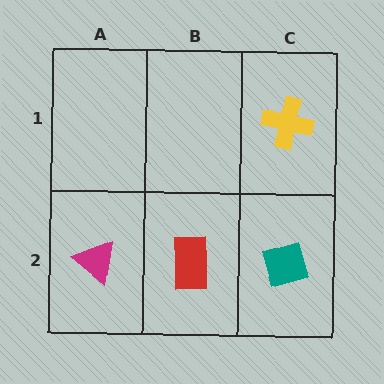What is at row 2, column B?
A red rectangle.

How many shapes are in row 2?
3 shapes.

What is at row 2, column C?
A teal diamond.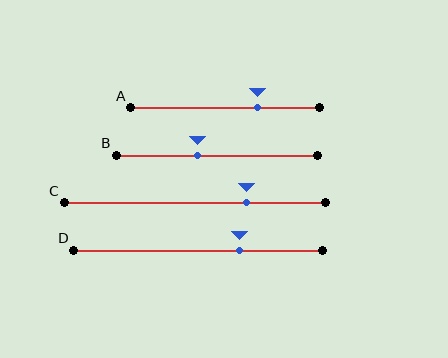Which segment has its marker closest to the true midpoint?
Segment B has its marker closest to the true midpoint.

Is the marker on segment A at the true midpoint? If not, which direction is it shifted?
No, the marker on segment A is shifted to the right by about 17% of the segment length.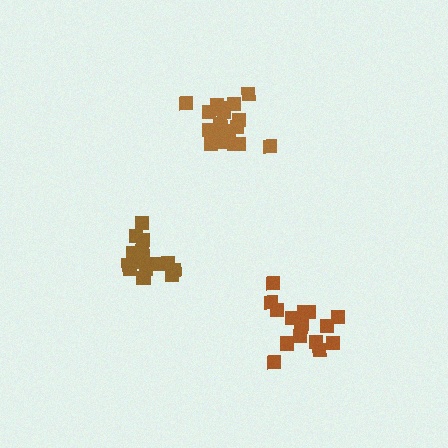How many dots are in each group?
Group 1: 20 dots, Group 2: 17 dots, Group 3: 16 dots (53 total).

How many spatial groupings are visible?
There are 3 spatial groupings.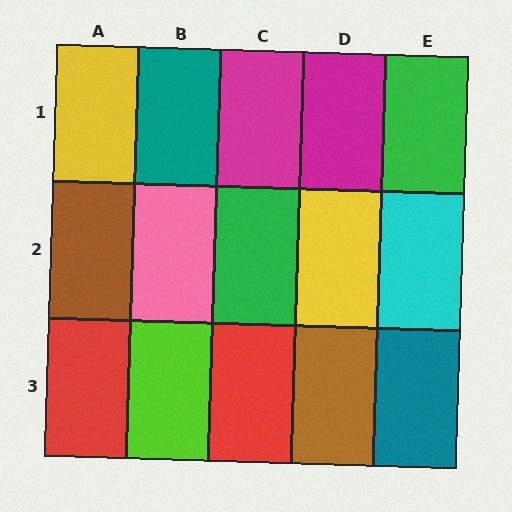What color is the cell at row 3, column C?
Red.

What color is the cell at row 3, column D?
Brown.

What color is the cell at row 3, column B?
Lime.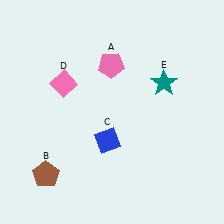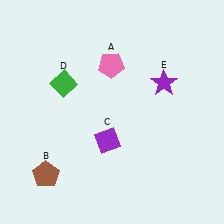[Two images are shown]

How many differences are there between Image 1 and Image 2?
There are 3 differences between the two images.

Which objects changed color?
C changed from blue to purple. D changed from pink to green. E changed from teal to purple.